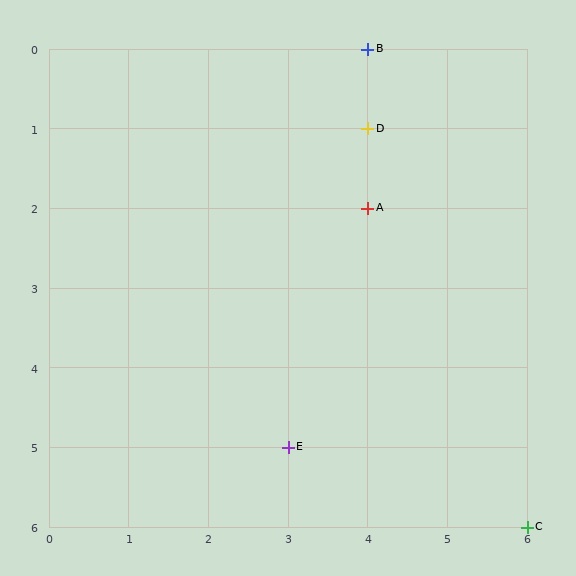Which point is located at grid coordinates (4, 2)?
Point A is at (4, 2).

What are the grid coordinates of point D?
Point D is at grid coordinates (4, 1).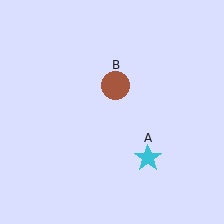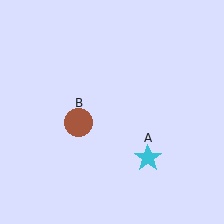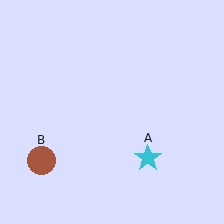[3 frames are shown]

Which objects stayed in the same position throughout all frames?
Cyan star (object A) remained stationary.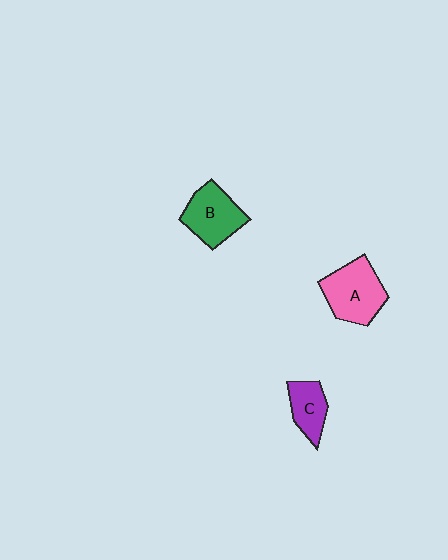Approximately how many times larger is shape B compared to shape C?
Approximately 1.5 times.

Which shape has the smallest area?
Shape C (purple).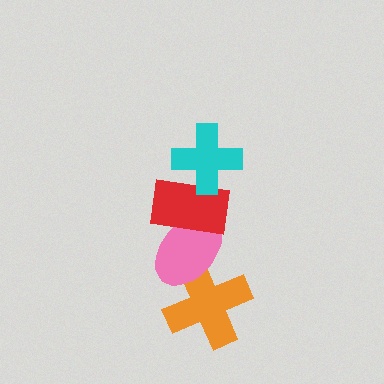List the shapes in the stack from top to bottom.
From top to bottom: the cyan cross, the red rectangle, the pink ellipse, the orange cross.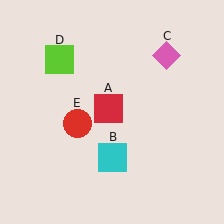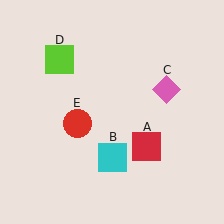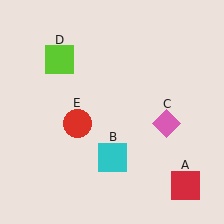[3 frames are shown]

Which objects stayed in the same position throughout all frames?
Cyan square (object B) and lime square (object D) and red circle (object E) remained stationary.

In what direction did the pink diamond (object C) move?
The pink diamond (object C) moved down.